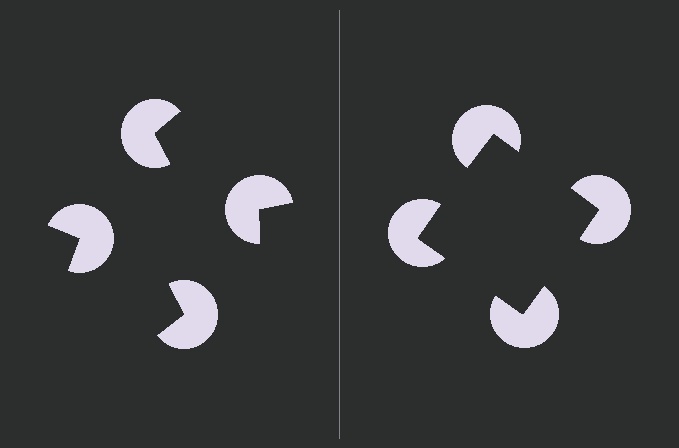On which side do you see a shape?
An illusory square appears on the right side. On the left side the wedge cuts are rotated, so no coherent shape forms.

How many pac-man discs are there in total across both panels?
8 — 4 on each side.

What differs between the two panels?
The pac-man discs are positioned identically on both sides; only the wedge orientations differ. On the right they align to a square; on the left they are misaligned.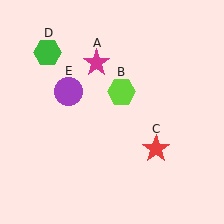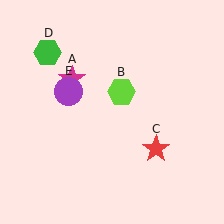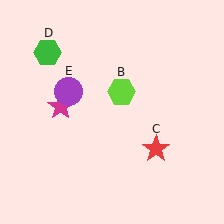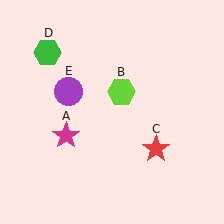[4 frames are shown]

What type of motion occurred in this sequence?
The magenta star (object A) rotated counterclockwise around the center of the scene.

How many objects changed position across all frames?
1 object changed position: magenta star (object A).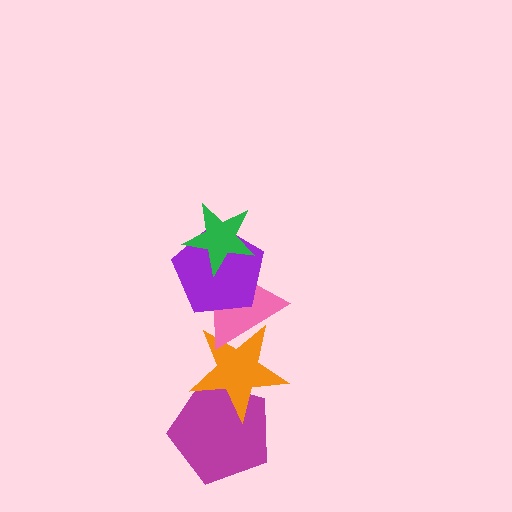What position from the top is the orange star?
The orange star is 4th from the top.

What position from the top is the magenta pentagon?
The magenta pentagon is 5th from the top.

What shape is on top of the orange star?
The pink triangle is on top of the orange star.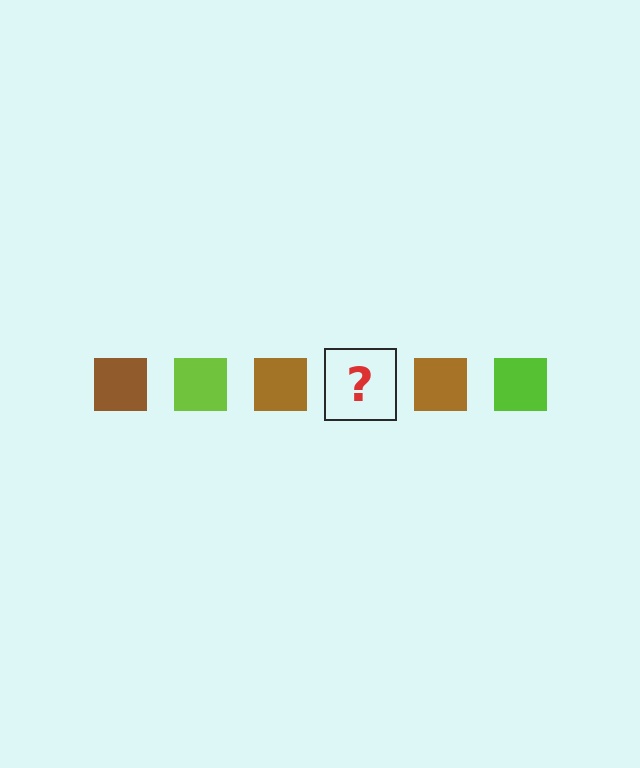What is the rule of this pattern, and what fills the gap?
The rule is that the pattern cycles through brown, lime squares. The gap should be filled with a lime square.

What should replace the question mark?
The question mark should be replaced with a lime square.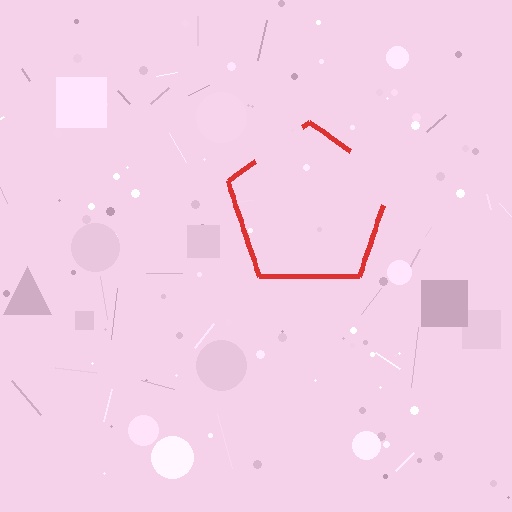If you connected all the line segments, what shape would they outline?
They would outline a pentagon.